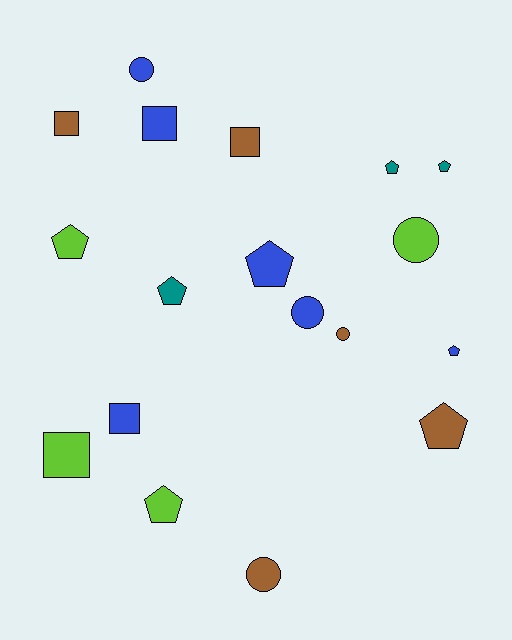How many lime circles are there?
There is 1 lime circle.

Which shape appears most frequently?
Pentagon, with 8 objects.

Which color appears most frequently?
Blue, with 6 objects.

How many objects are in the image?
There are 18 objects.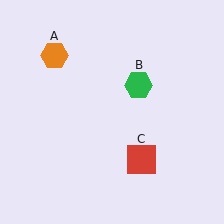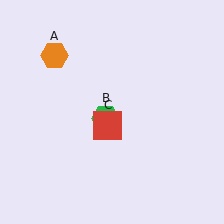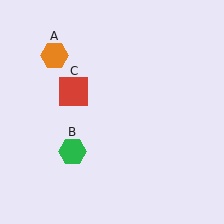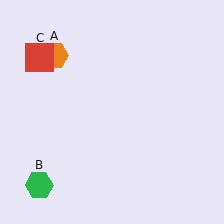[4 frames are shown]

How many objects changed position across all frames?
2 objects changed position: green hexagon (object B), red square (object C).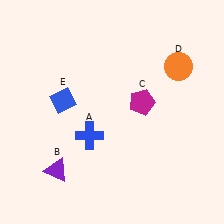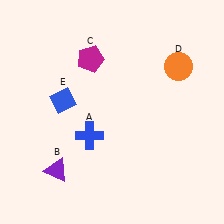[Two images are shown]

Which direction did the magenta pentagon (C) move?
The magenta pentagon (C) moved left.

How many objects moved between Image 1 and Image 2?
1 object moved between the two images.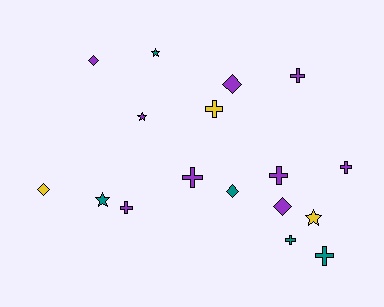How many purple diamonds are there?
There are 3 purple diamonds.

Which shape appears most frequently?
Cross, with 8 objects.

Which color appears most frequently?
Purple, with 9 objects.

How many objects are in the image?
There are 17 objects.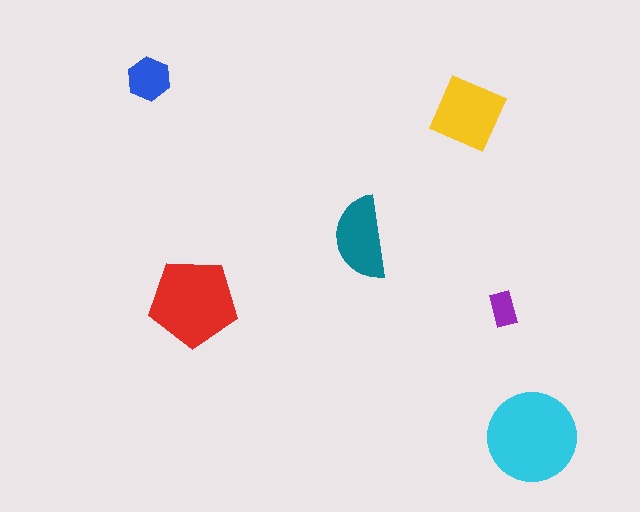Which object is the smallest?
The purple rectangle.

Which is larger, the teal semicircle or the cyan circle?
The cyan circle.